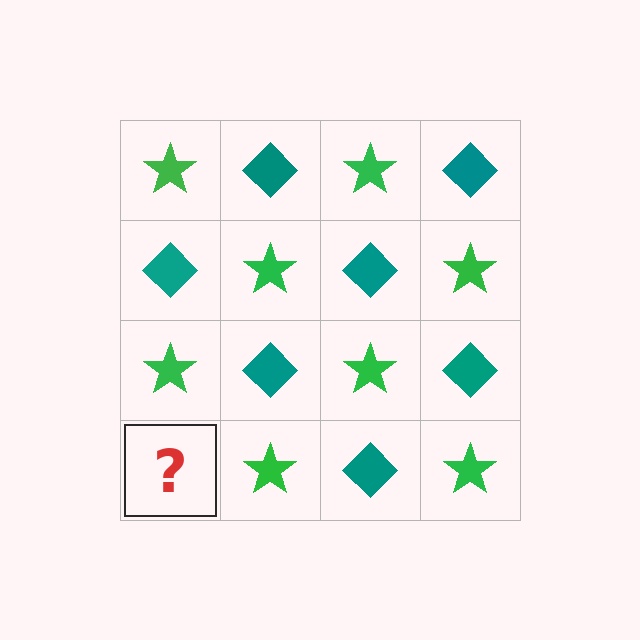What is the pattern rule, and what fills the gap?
The rule is that it alternates green star and teal diamond in a checkerboard pattern. The gap should be filled with a teal diamond.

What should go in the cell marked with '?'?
The missing cell should contain a teal diamond.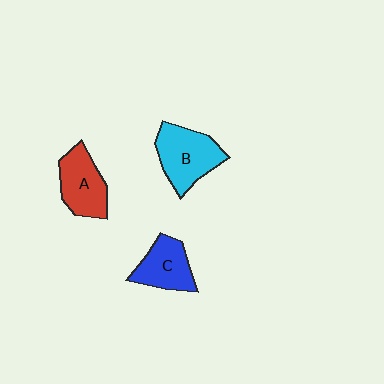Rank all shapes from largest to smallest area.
From largest to smallest: B (cyan), A (red), C (blue).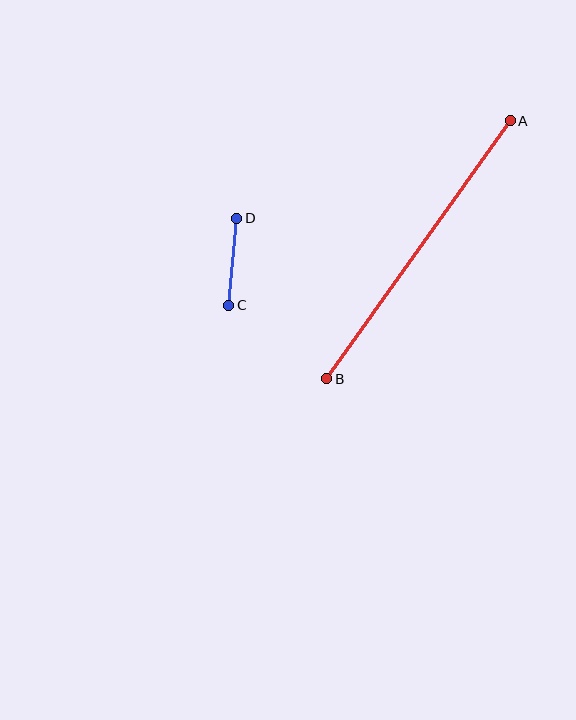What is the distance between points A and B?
The distance is approximately 317 pixels.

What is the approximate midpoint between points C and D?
The midpoint is at approximately (233, 262) pixels.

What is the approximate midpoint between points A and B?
The midpoint is at approximately (419, 250) pixels.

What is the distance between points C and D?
The distance is approximately 88 pixels.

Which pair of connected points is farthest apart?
Points A and B are farthest apart.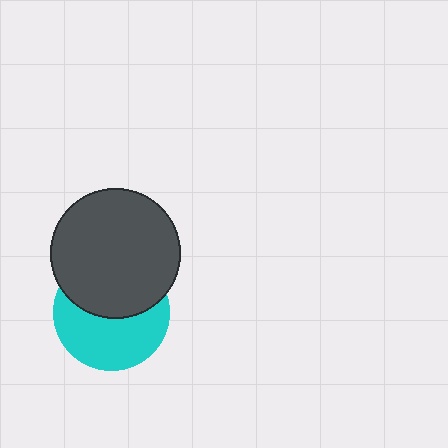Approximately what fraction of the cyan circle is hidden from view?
Roughly 47% of the cyan circle is hidden behind the dark gray circle.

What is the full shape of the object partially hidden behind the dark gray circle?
The partially hidden object is a cyan circle.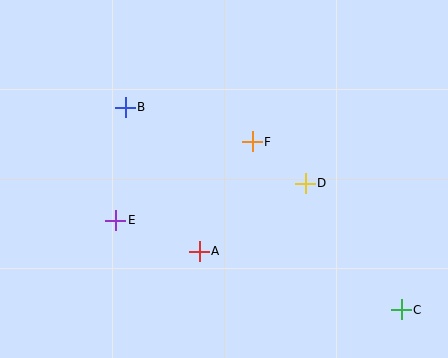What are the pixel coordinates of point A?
Point A is at (199, 251).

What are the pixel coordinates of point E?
Point E is at (116, 220).